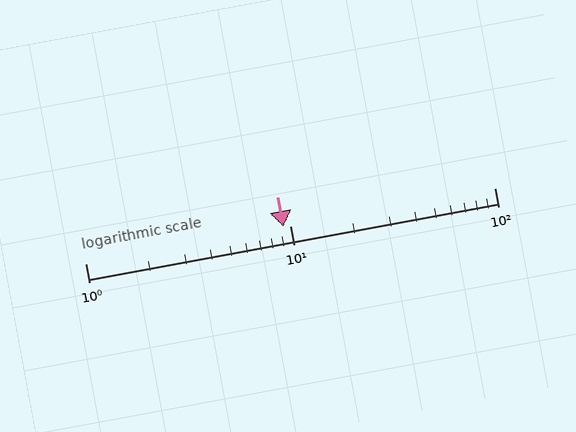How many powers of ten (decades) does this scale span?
The scale spans 2 decades, from 1 to 100.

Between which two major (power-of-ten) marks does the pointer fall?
The pointer is between 1 and 10.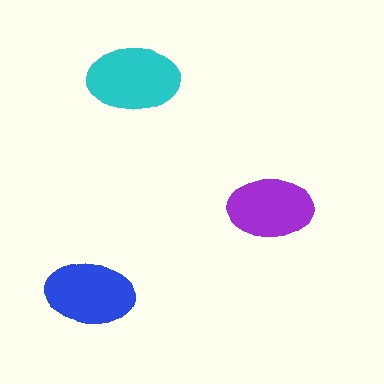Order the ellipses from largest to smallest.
the cyan one, the blue one, the purple one.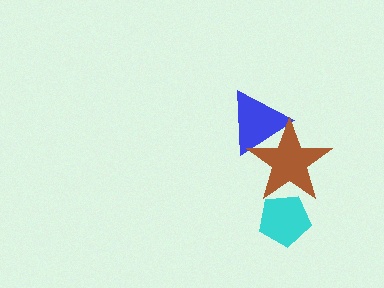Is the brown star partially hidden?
Yes, it is partially covered by another shape.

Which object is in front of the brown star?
The cyan pentagon is in front of the brown star.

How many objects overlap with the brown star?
2 objects overlap with the brown star.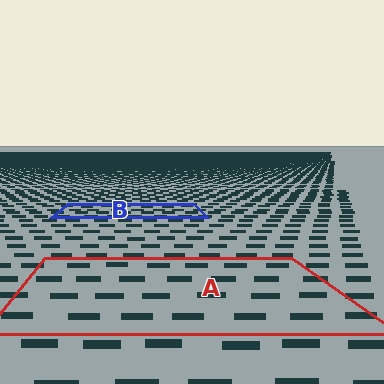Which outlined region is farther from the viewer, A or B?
Region B is farther from the viewer — the texture elements inside it appear smaller and more densely packed.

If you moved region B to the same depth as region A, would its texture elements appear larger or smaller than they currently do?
They would appear larger. At a closer depth, the same texture elements are projected at a bigger on-screen size.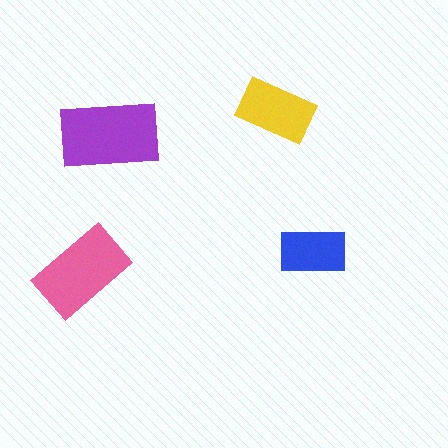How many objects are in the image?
There are 4 objects in the image.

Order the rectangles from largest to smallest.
the purple one, the pink one, the yellow one, the blue one.